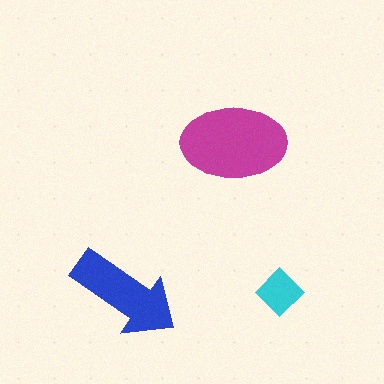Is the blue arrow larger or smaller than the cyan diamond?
Larger.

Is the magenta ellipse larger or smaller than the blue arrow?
Larger.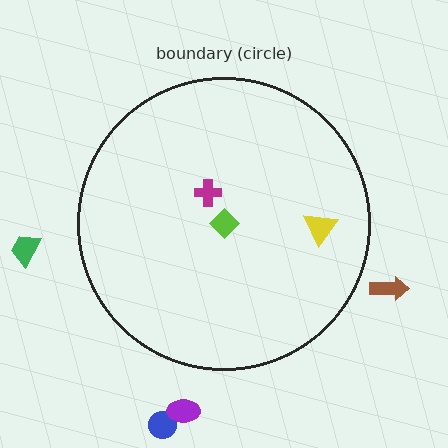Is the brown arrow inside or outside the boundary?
Outside.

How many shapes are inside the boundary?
3 inside, 4 outside.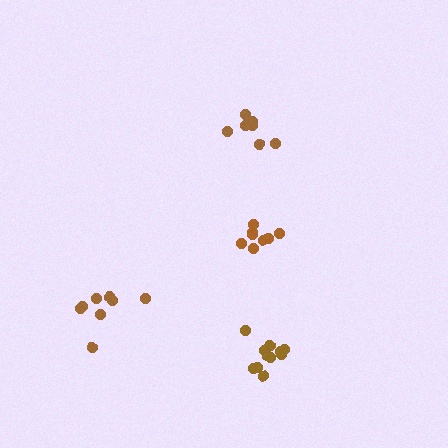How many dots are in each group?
Group 1: 7 dots, Group 2: 11 dots, Group 3: 8 dots, Group 4: 8 dots (34 total).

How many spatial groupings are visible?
There are 4 spatial groupings.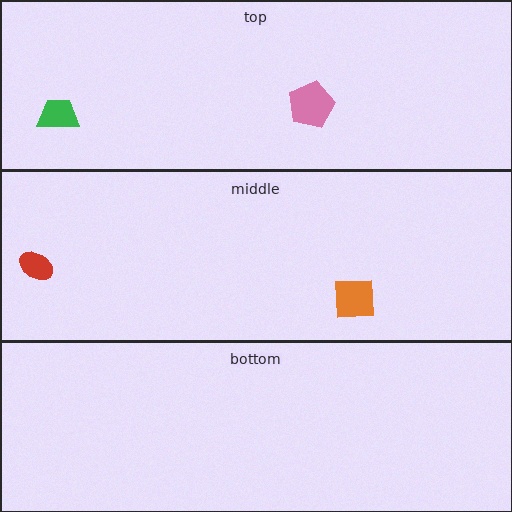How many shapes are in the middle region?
2.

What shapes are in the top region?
The pink pentagon, the green trapezoid.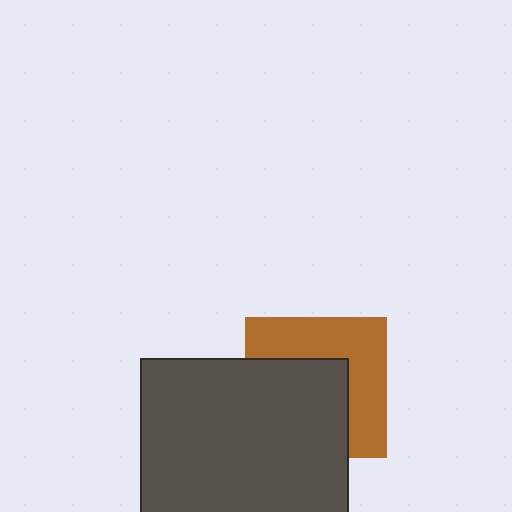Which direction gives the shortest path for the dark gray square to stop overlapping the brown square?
Moving toward the lower-left gives the shortest separation.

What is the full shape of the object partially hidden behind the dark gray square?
The partially hidden object is a brown square.